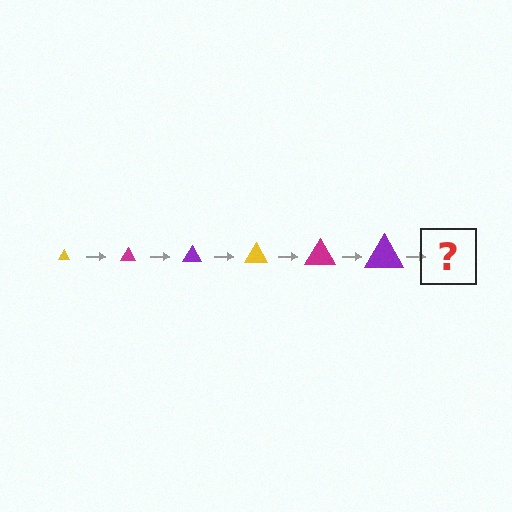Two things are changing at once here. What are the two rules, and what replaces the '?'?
The two rules are that the triangle grows larger each step and the color cycles through yellow, magenta, and purple. The '?' should be a yellow triangle, larger than the previous one.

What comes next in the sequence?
The next element should be a yellow triangle, larger than the previous one.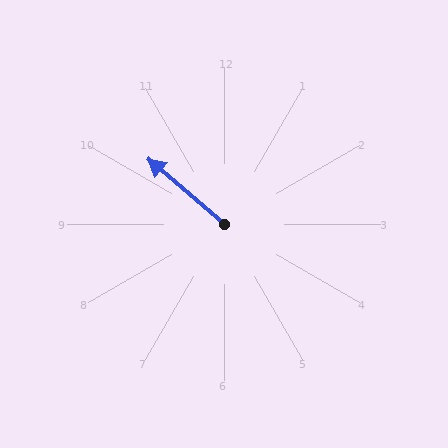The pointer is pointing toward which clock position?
Roughly 10 o'clock.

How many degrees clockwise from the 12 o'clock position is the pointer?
Approximately 311 degrees.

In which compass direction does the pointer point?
Northwest.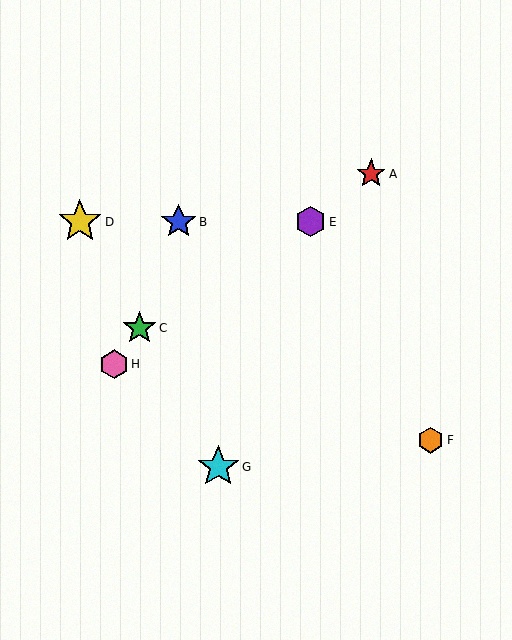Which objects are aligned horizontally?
Objects B, D, E are aligned horizontally.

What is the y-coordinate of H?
Object H is at y≈364.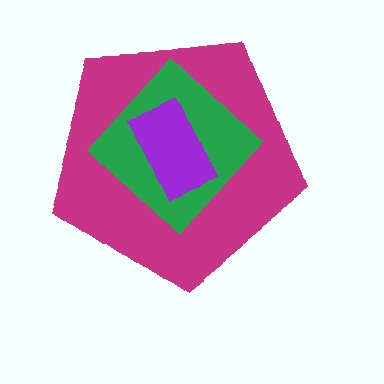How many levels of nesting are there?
3.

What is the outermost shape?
The magenta pentagon.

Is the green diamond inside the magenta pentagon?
Yes.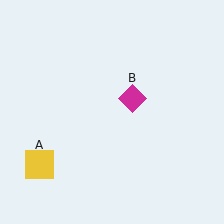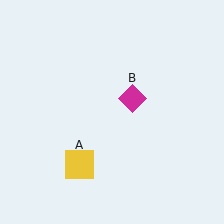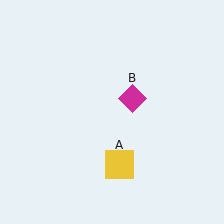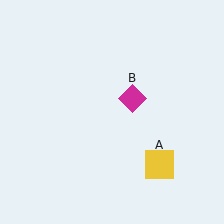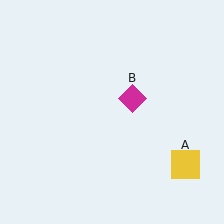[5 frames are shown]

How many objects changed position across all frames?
1 object changed position: yellow square (object A).